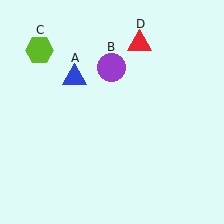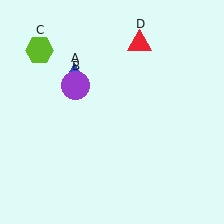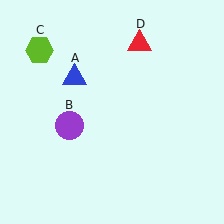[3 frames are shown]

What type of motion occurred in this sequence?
The purple circle (object B) rotated counterclockwise around the center of the scene.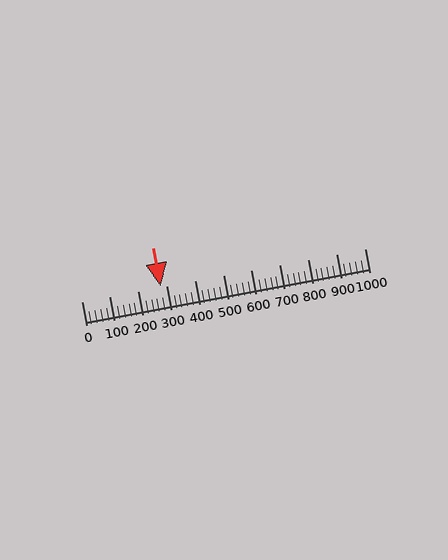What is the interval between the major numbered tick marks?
The major tick marks are spaced 100 units apart.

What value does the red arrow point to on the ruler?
The red arrow points to approximately 281.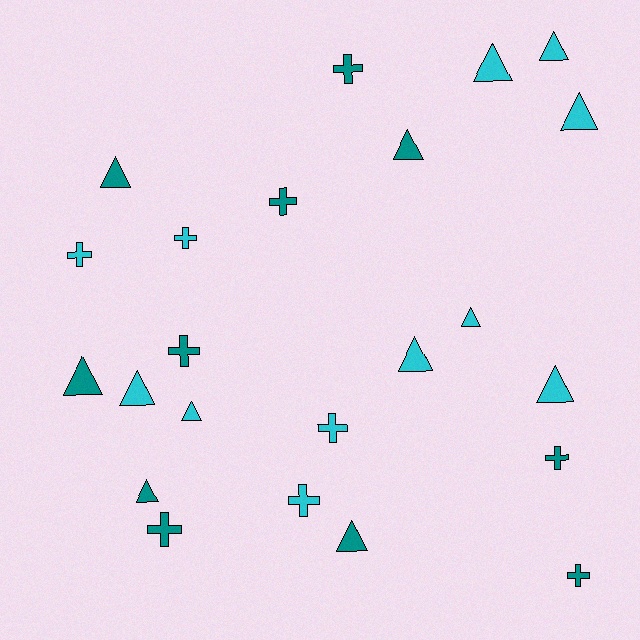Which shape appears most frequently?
Triangle, with 13 objects.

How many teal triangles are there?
There are 5 teal triangles.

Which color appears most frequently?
Cyan, with 12 objects.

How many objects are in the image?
There are 23 objects.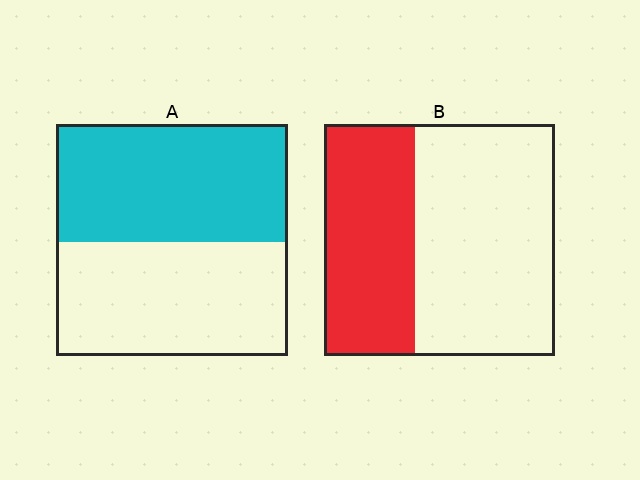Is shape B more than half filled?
No.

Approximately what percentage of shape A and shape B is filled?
A is approximately 50% and B is approximately 40%.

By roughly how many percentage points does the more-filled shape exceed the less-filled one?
By roughly 10 percentage points (A over B).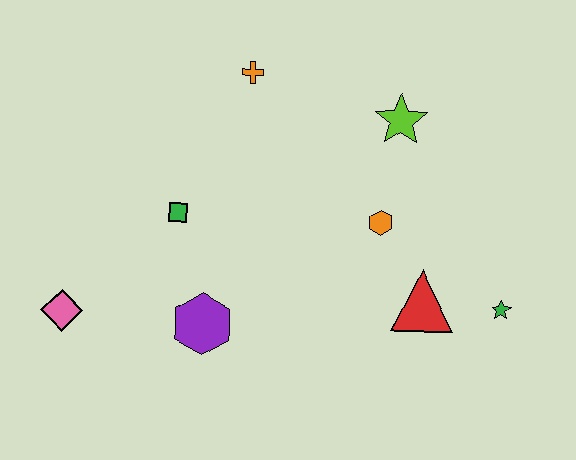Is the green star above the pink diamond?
Yes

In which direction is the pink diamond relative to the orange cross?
The pink diamond is below the orange cross.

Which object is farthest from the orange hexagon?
The pink diamond is farthest from the orange hexagon.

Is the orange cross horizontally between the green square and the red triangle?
Yes